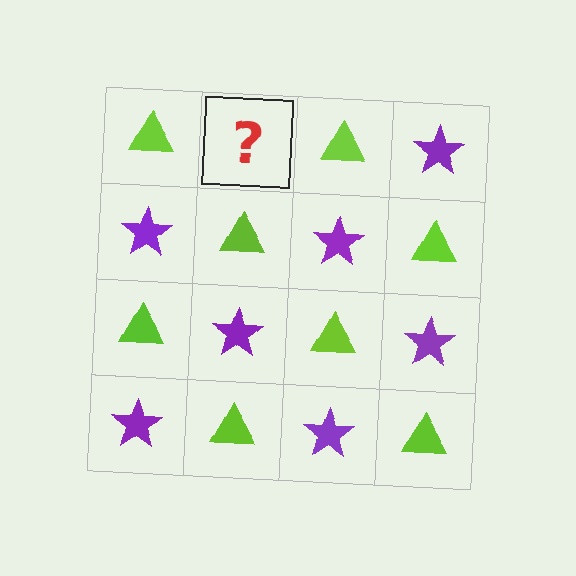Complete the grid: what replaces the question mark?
The question mark should be replaced with a purple star.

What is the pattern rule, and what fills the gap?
The rule is that it alternates lime triangle and purple star in a checkerboard pattern. The gap should be filled with a purple star.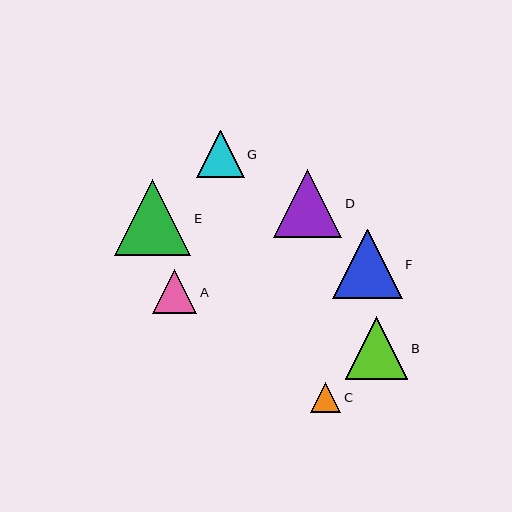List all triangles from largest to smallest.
From largest to smallest: E, F, D, B, G, A, C.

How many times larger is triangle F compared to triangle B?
Triangle F is approximately 1.1 times the size of triangle B.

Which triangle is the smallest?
Triangle C is the smallest with a size of approximately 30 pixels.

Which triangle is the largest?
Triangle E is the largest with a size of approximately 76 pixels.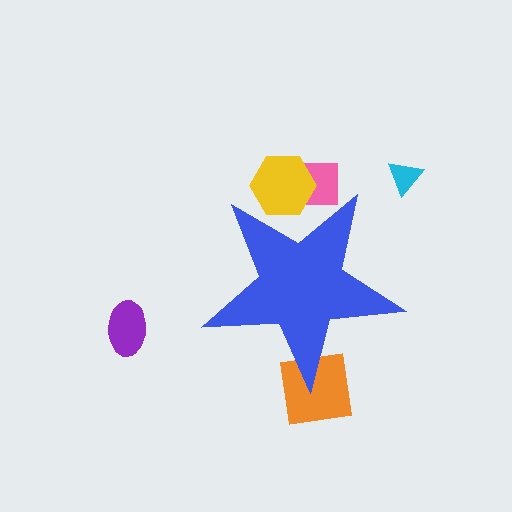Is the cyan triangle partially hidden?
No, the cyan triangle is fully visible.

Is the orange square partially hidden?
Yes, the orange square is partially hidden behind the blue star.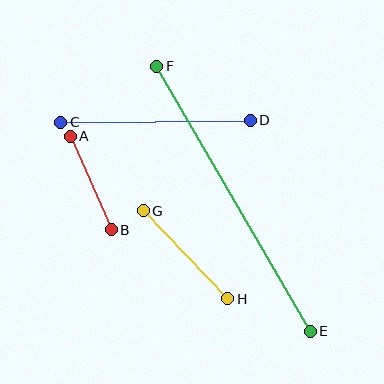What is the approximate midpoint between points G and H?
The midpoint is at approximately (186, 255) pixels.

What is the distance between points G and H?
The distance is approximately 122 pixels.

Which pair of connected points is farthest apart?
Points E and F are farthest apart.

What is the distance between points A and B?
The distance is approximately 102 pixels.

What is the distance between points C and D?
The distance is approximately 190 pixels.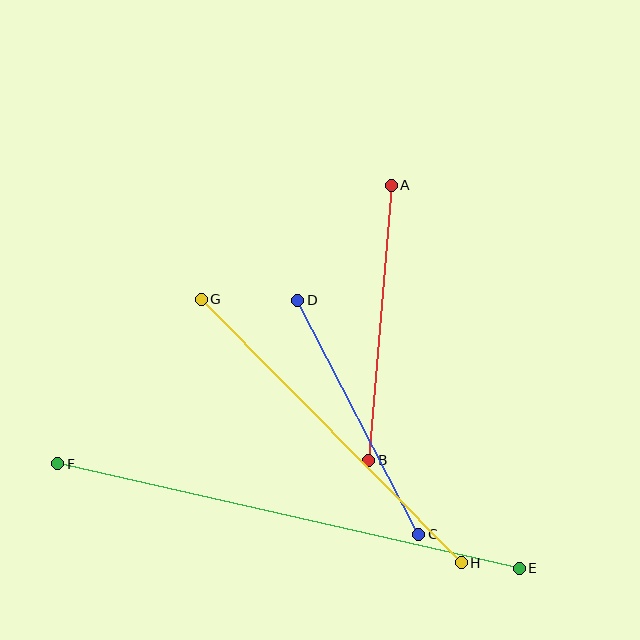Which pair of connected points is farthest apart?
Points E and F are farthest apart.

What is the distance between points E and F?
The distance is approximately 473 pixels.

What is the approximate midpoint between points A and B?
The midpoint is at approximately (380, 323) pixels.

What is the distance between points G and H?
The distance is approximately 370 pixels.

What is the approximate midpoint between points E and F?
The midpoint is at approximately (289, 516) pixels.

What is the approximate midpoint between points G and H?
The midpoint is at approximately (331, 431) pixels.